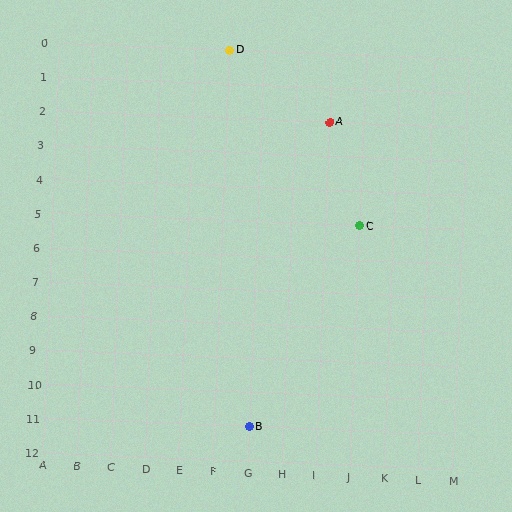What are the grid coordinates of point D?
Point D is at grid coordinates (F, 0).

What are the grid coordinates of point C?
Point C is at grid coordinates (J, 5).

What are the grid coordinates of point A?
Point A is at grid coordinates (I, 2).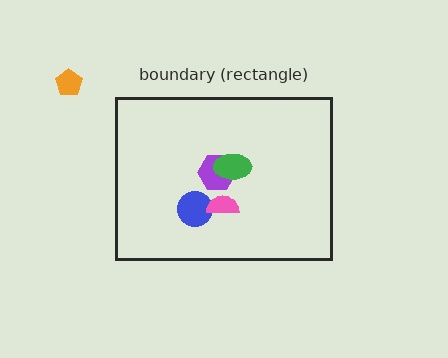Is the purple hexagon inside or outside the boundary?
Inside.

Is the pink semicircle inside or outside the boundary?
Inside.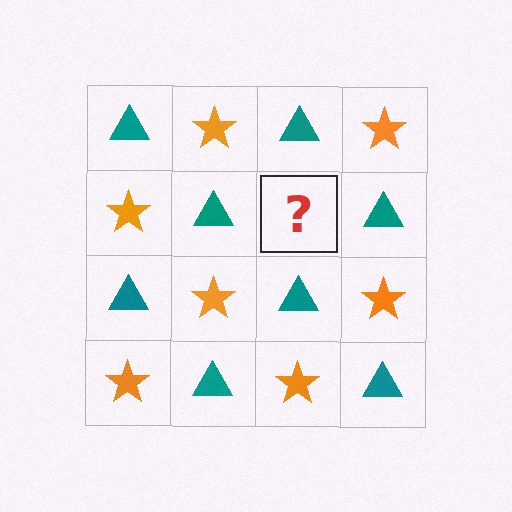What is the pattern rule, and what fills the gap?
The rule is that it alternates teal triangle and orange star in a checkerboard pattern. The gap should be filled with an orange star.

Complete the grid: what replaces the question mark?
The question mark should be replaced with an orange star.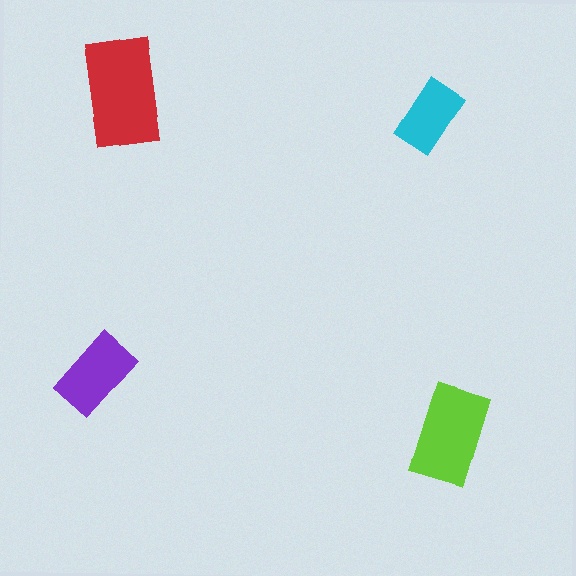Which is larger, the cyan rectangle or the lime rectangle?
The lime one.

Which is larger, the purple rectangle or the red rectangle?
The red one.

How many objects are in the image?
There are 4 objects in the image.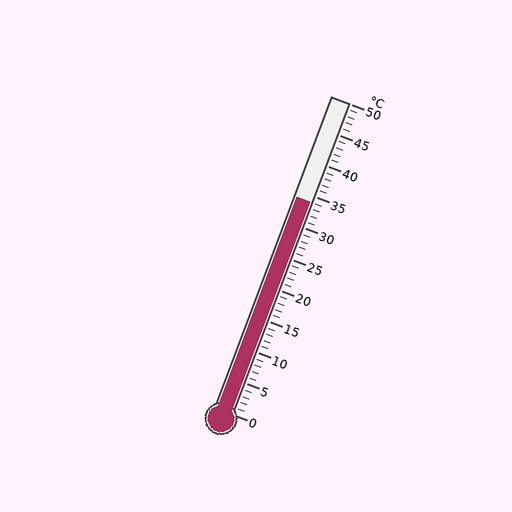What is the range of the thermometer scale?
The thermometer scale ranges from 0°C to 50°C.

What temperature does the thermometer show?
The thermometer shows approximately 34°C.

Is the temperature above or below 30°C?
The temperature is above 30°C.